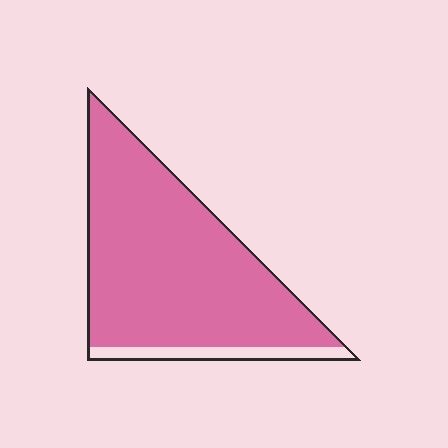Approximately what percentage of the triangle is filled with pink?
Approximately 90%.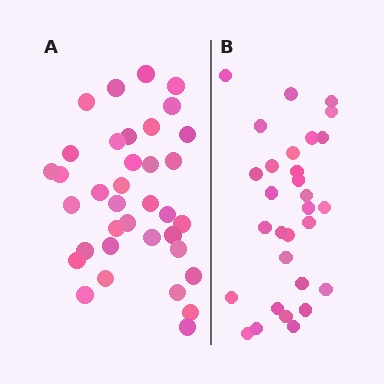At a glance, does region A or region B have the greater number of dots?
Region A (the left region) has more dots.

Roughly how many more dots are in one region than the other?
Region A has about 6 more dots than region B.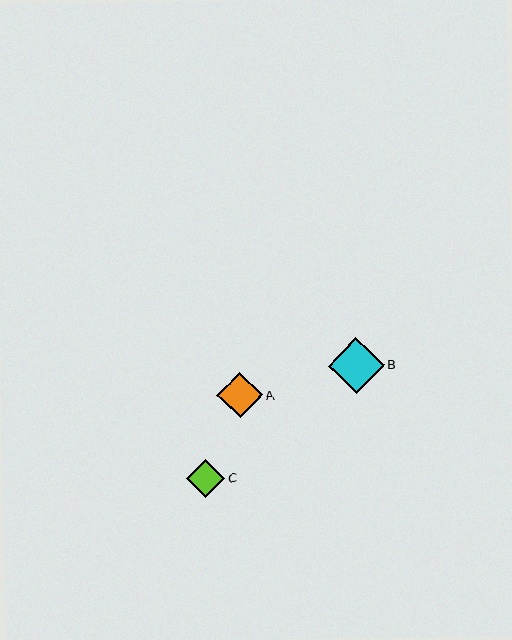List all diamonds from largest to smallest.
From largest to smallest: B, A, C.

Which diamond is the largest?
Diamond B is the largest with a size of approximately 56 pixels.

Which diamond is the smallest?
Diamond C is the smallest with a size of approximately 38 pixels.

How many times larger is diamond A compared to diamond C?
Diamond A is approximately 1.2 times the size of diamond C.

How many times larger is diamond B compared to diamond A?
Diamond B is approximately 1.2 times the size of diamond A.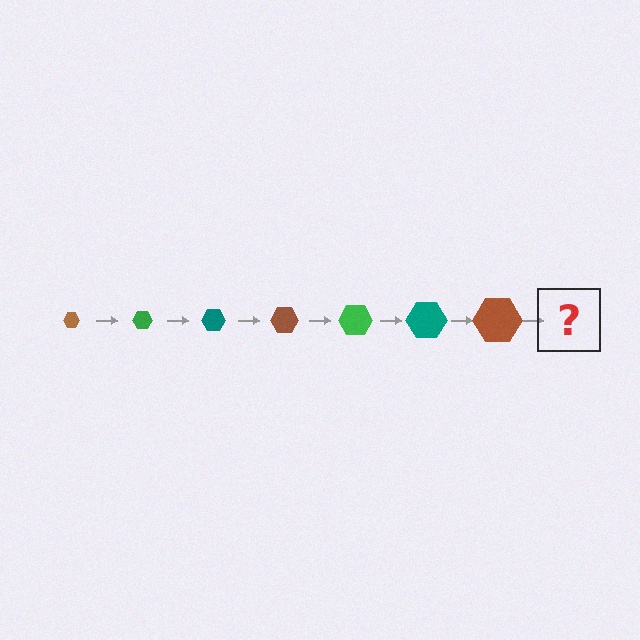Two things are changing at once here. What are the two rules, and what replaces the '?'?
The two rules are that the hexagon grows larger each step and the color cycles through brown, green, and teal. The '?' should be a green hexagon, larger than the previous one.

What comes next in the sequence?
The next element should be a green hexagon, larger than the previous one.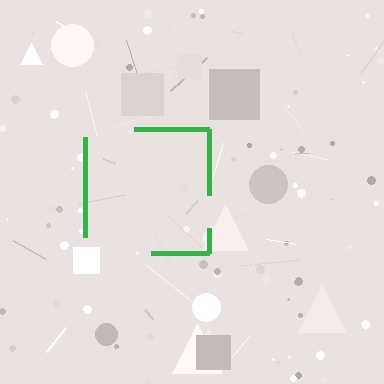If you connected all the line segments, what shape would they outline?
They would outline a square.